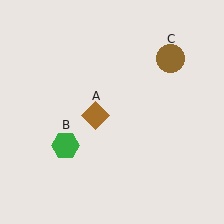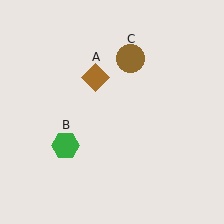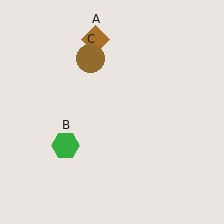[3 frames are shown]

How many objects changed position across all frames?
2 objects changed position: brown diamond (object A), brown circle (object C).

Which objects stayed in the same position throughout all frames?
Green hexagon (object B) remained stationary.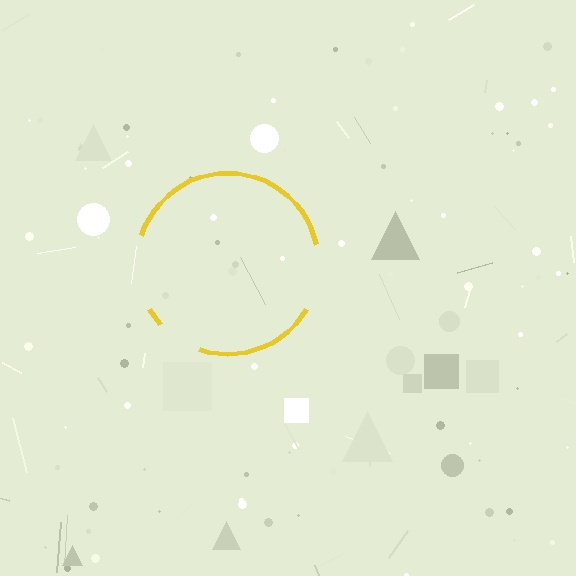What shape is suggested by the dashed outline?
The dashed outline suggests a circle.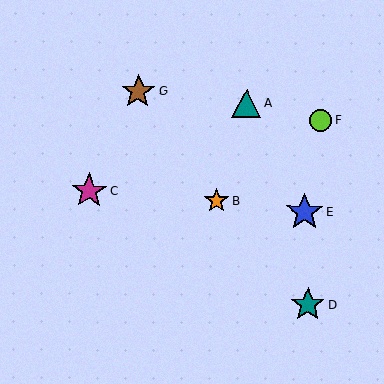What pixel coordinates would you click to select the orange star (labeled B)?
Click at (216, 201) to select the orange star B.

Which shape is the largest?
The blue star (labeled E) is the largest.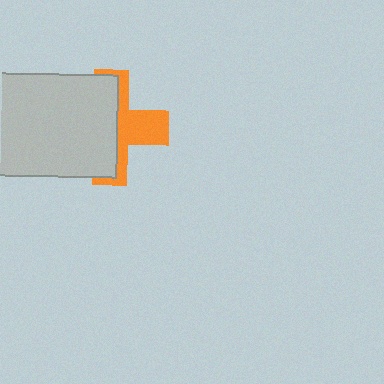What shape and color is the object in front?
The object in front is a light gray rectangle.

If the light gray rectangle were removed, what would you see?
You would see the complete orange cross.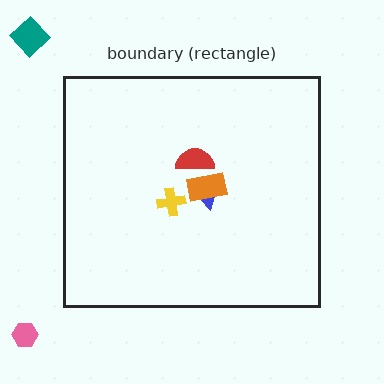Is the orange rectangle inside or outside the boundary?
Inside.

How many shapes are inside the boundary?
4 inside, 2 outside.